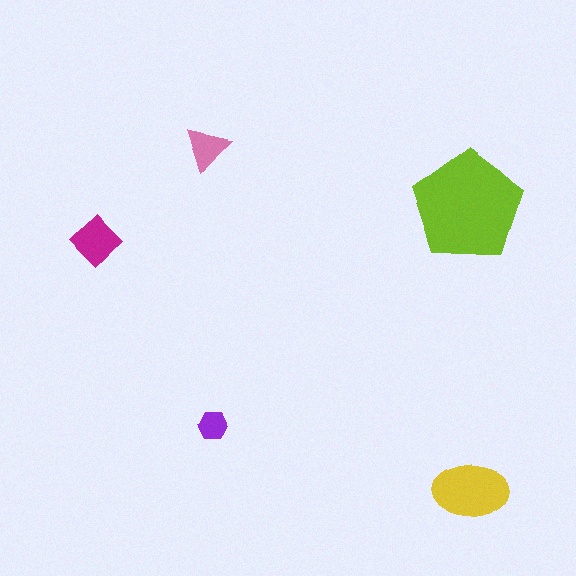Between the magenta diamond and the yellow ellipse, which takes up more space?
The yellow ellipse.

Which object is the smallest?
The purple hexagon.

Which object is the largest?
The lime pentagon.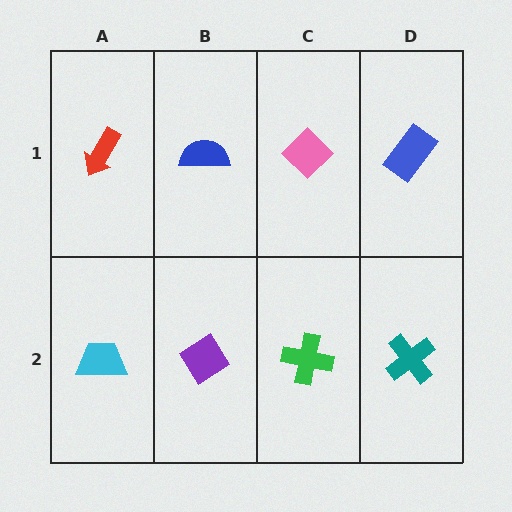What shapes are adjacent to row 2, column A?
A red arrow (row 1, column A), a purple diamond (row 2, column B).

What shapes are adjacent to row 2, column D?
A blue rectangle (row 1, column D), a green cross (row 2, column C).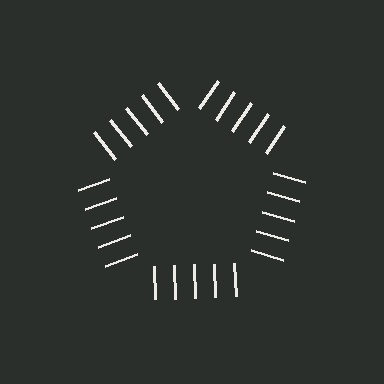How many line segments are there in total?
25 — 5 along each of the 5 edges.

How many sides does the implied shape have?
5 sides — the line-ends trace a pentagon.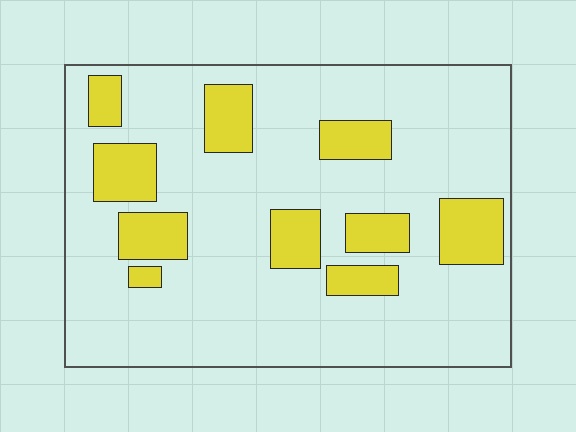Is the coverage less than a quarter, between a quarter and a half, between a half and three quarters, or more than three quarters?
Less than a quarter.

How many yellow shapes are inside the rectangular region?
10.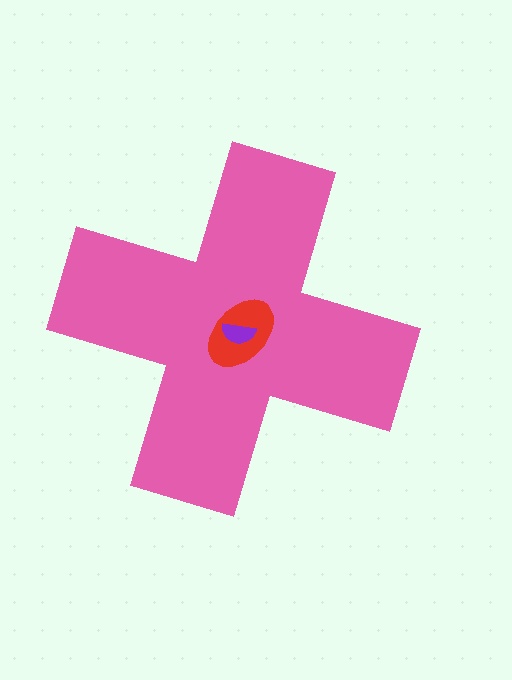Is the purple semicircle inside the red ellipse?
Yes.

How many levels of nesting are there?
3.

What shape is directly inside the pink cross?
The red ellipse.